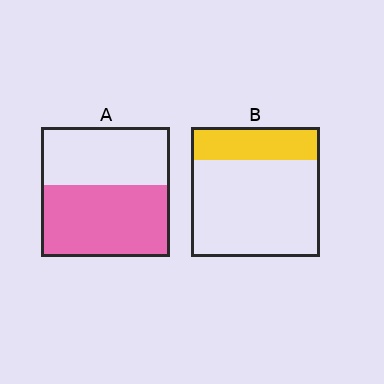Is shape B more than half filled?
No.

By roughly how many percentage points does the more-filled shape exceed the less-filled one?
By roughly 30 percentage points (A over B).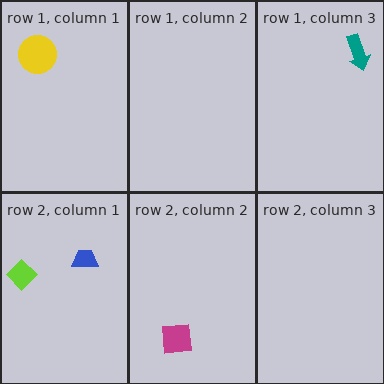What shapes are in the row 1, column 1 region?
The yellow circle.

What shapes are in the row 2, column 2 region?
The magenta square.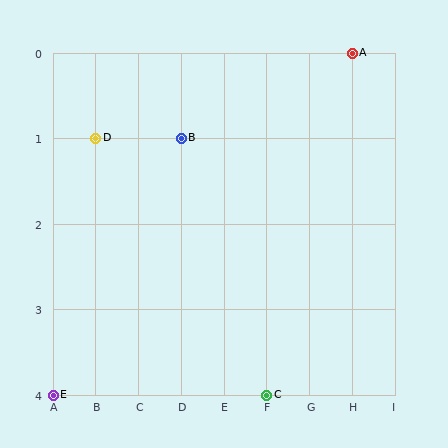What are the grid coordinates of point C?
Point C is at grid coordinates (F, 4).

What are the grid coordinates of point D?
Point D is at grid coordinates (B, 1).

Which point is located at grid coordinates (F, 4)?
Point C is at (F, 4).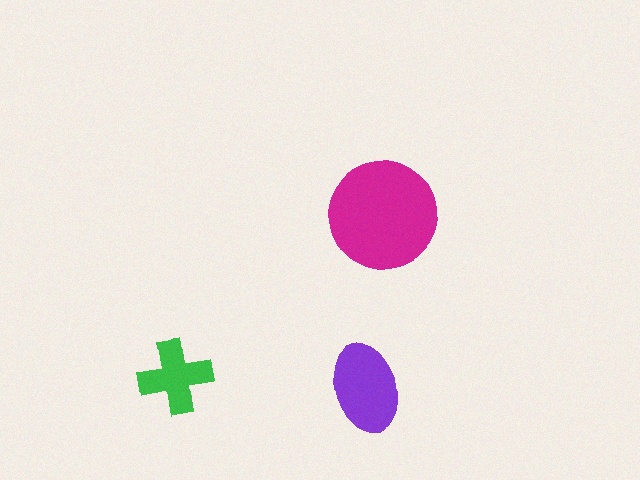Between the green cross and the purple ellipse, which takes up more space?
The purple ellipse.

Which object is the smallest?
The green cross.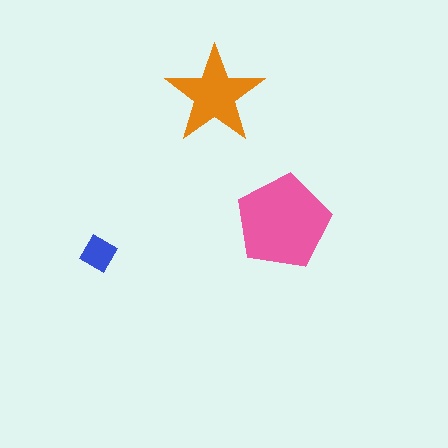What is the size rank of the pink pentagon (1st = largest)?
1st.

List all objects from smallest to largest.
The blue diamond, the orange star, the pink pentagon.